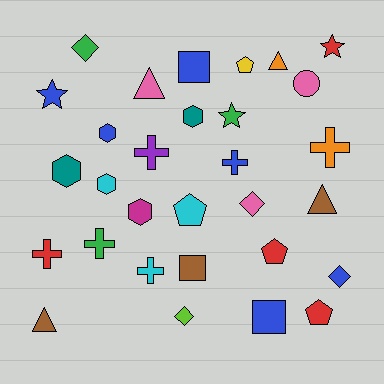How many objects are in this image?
There are 30 objects.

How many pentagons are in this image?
There are 4 pentagons.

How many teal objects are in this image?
There are 2 teal objects.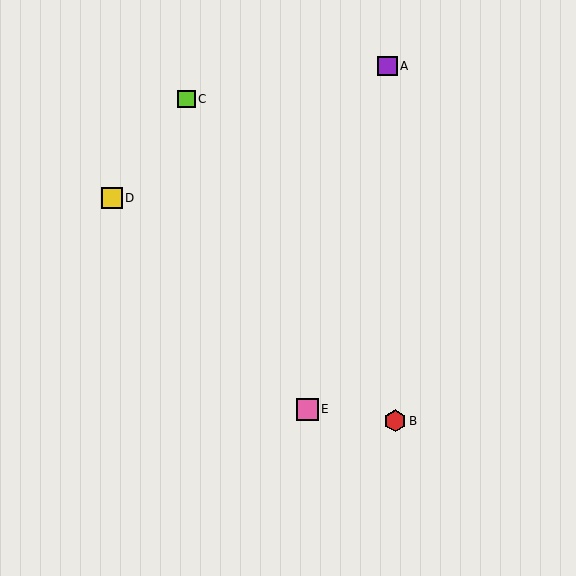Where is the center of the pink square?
The center of the pink square is at (307, 409).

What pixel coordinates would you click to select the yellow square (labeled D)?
Click at (112, 198) to select the yellow square D.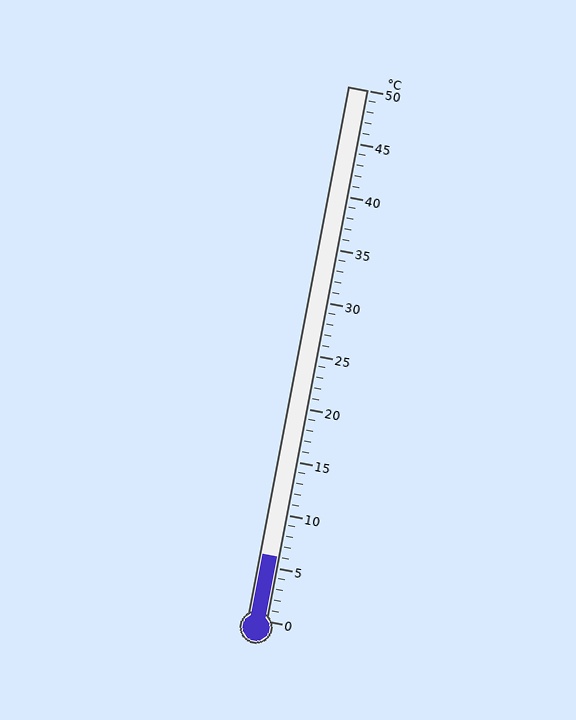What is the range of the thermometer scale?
The thermometer scale ranges from 0°C to 50°C.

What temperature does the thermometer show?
The thermometer shows approximately 6°C.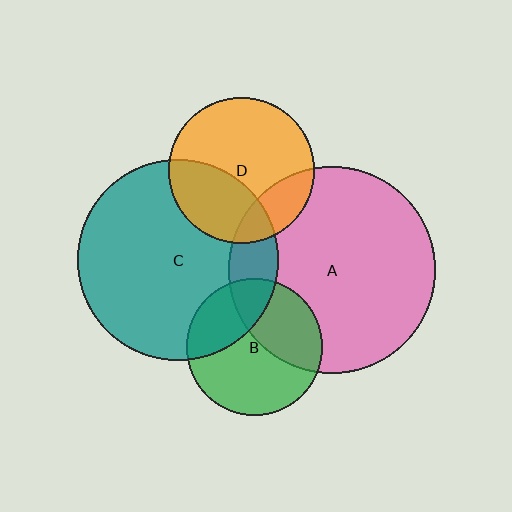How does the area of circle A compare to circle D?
Approximately 2.0 times.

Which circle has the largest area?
Circle A (pink).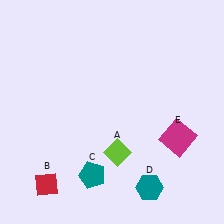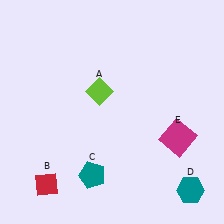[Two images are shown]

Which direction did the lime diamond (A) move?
The lime diamond (A) moved up.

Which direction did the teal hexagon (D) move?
The teal hexagon (D) moved right.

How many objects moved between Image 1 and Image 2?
2 objects moved between the two images.